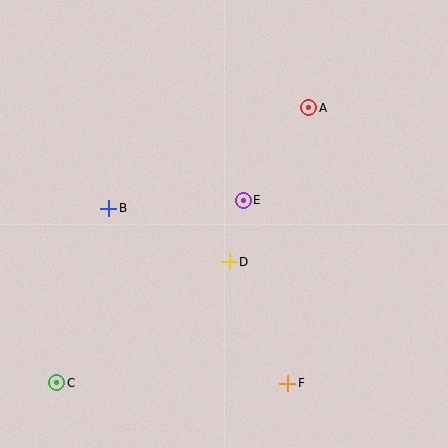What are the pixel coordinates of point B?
Point B is at (109, 208).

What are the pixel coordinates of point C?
Point C is at (57, 383).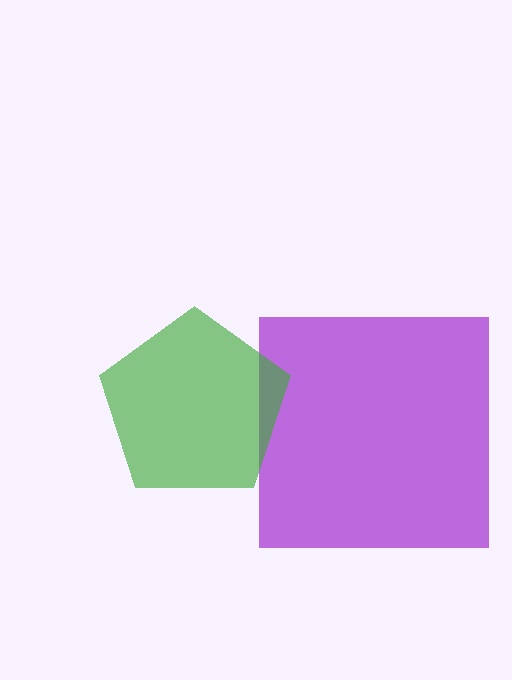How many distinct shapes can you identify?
There are 2 distinct shapes: a purple square, a green pentagon.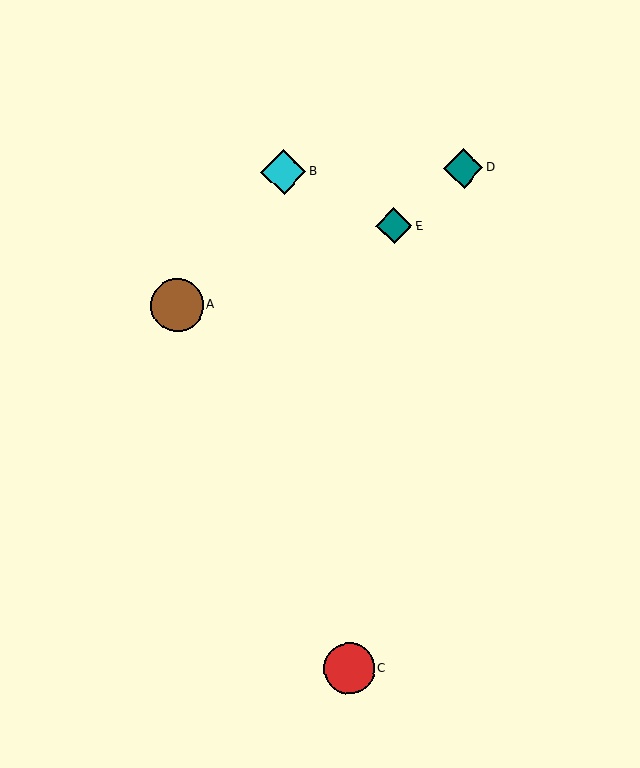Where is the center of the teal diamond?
The center of the teal diamond is at (394, 226).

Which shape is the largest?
The brown circle (labeled A) is the largest.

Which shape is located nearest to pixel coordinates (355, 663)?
The red circle (labeled C) at (349, 668) is nearest to that location.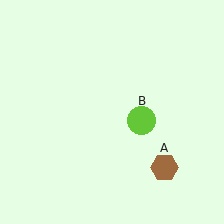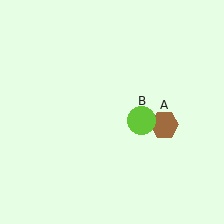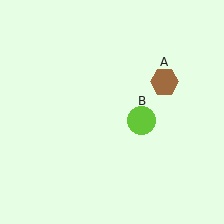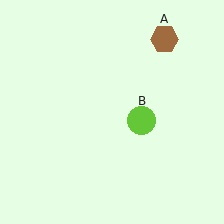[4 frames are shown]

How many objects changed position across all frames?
1 object changed position: brown hexagon (object A).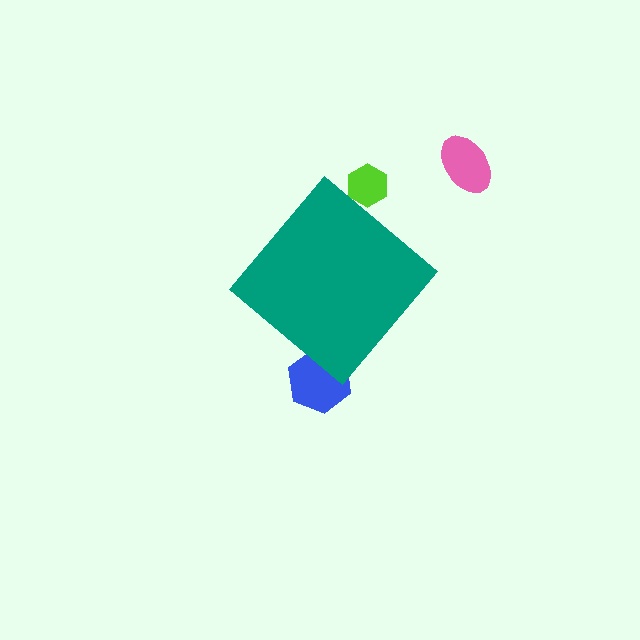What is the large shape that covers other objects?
A teal diamond.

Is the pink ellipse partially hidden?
No, the pink ellipse is fully visible.